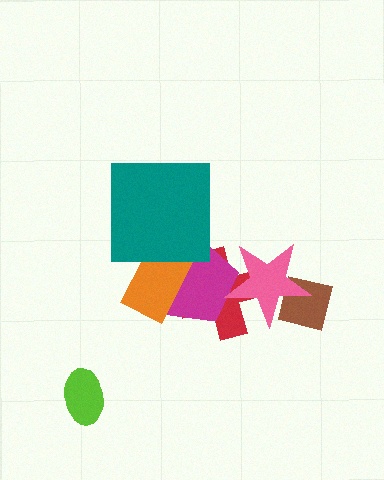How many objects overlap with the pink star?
3 objects overlap with the pink star.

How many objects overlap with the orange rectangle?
3 objects overlap with the orange rectangle.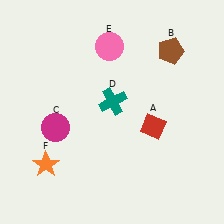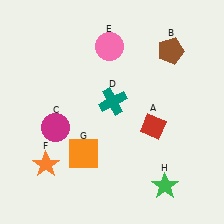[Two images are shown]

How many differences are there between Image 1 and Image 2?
There are 2 differences between the two images.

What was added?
An orange square (G), a green star (H) were added in Image 2.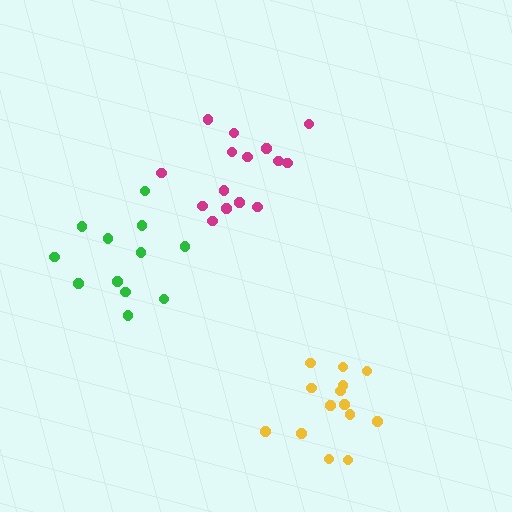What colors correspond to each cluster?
The clusters are colored: yellow, magenta, green.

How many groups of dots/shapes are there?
There are 3 groups.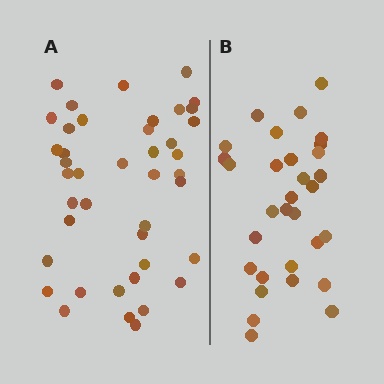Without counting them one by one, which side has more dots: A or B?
Region A (the left region) has more dots.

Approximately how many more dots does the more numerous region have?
Region A has roughly 12 or so more dots than region B.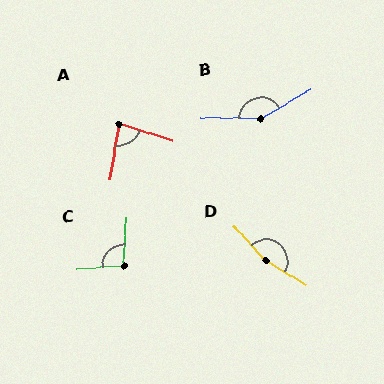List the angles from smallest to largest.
A (81°), C (98°), B (149°), D (163°).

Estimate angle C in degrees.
Approximately 98 degrees.